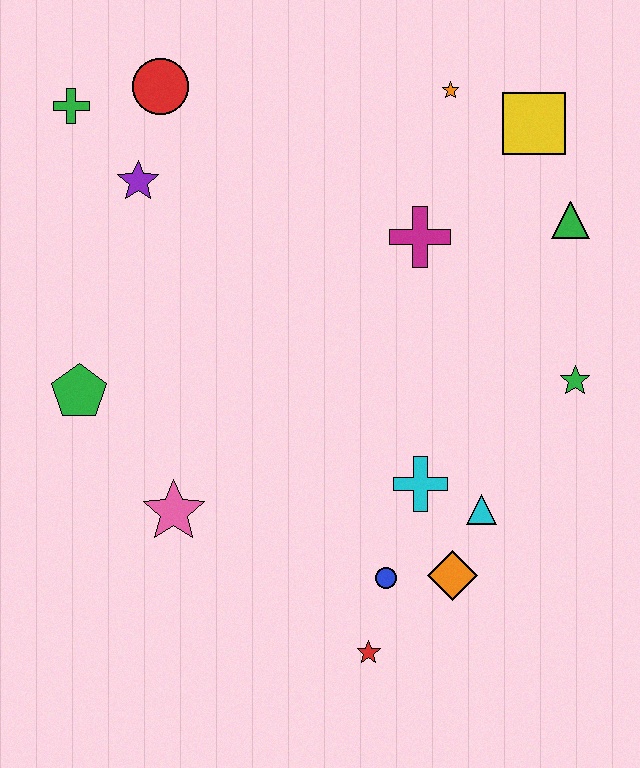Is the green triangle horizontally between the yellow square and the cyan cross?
No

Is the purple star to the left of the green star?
Yes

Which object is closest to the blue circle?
The orange diamond is closest to the blue circle.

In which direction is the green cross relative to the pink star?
The green cross is above the pink star.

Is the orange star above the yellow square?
Yes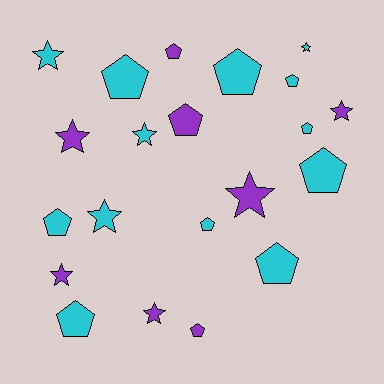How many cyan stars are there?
There are 4 cyan stars.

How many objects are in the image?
There are 21 objects.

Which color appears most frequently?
Cyan, with 13 objects.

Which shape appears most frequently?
Pentagon, with 12 objects.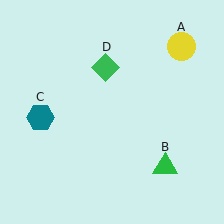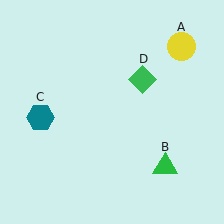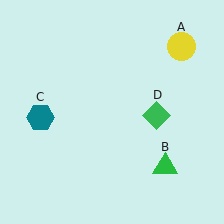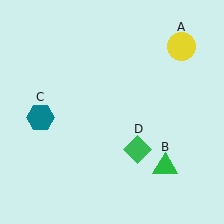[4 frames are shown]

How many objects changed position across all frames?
1 object changed position: green diamond (object D).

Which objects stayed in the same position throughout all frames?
Yellow circle (object A) and green triangle (object B) and teal hexagon (object C) remained stationary.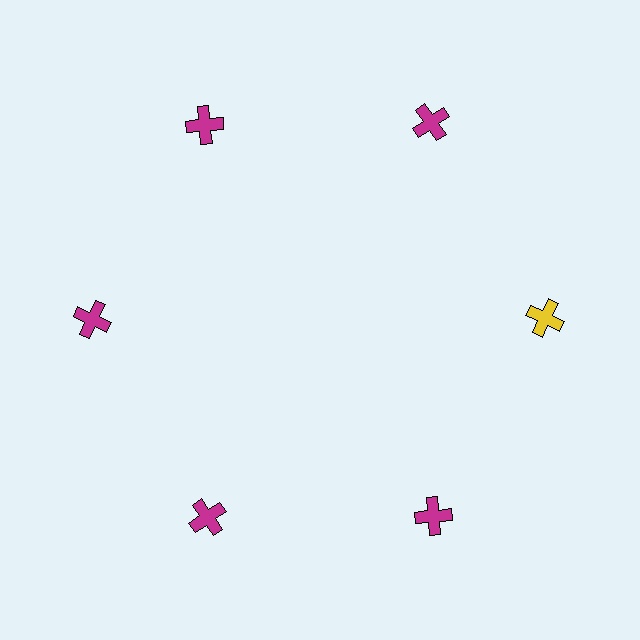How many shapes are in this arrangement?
There are 6 shapes arranged in a ring pattern.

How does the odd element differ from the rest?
It has a different color: yellow instead of magenta.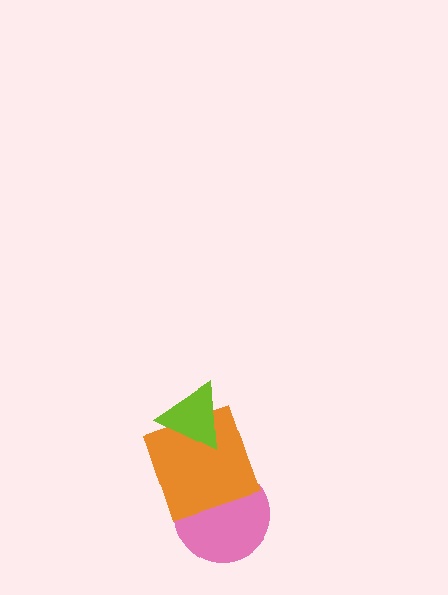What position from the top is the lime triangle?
The lime triangle is 1st from the top.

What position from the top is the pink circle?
The pink circle is 3rd from the top.